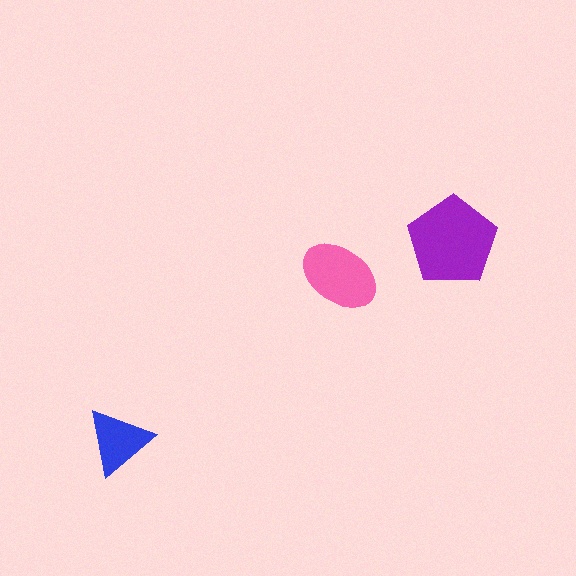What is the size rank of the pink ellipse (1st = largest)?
2nd.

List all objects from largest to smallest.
The purple pentagon, the pink ellipse, the blue triangle.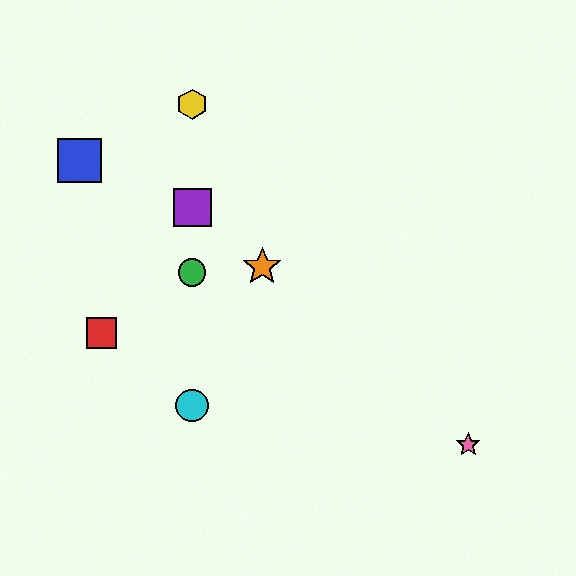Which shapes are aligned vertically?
The green circle, the yellow hexagon, the purple square, the cyan circle are aligned vertically.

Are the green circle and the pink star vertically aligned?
No, the green circle is at x≈192 and the pink star is at x≈468.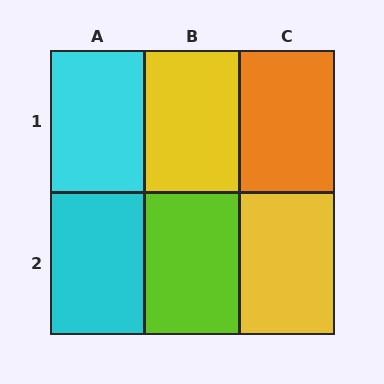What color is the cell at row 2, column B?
Lime.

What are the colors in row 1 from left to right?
Cyan, yellow, orange.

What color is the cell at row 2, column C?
Yellow.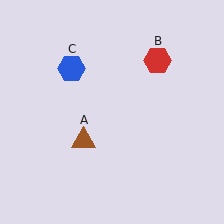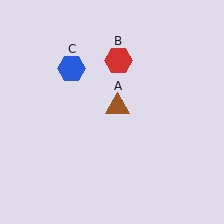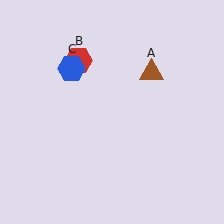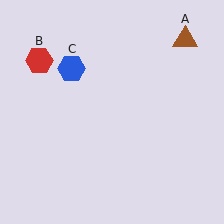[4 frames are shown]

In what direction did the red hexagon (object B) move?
The red hexagon (object B) moved left.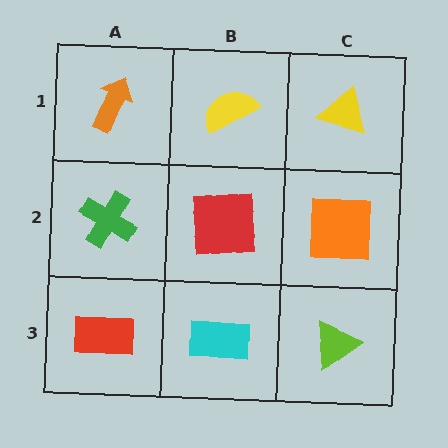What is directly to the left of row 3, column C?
A cyan rectangle.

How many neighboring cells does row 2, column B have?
4.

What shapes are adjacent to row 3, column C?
An orange square (row 2, column C), a cyan rectangle (row 3, column B).